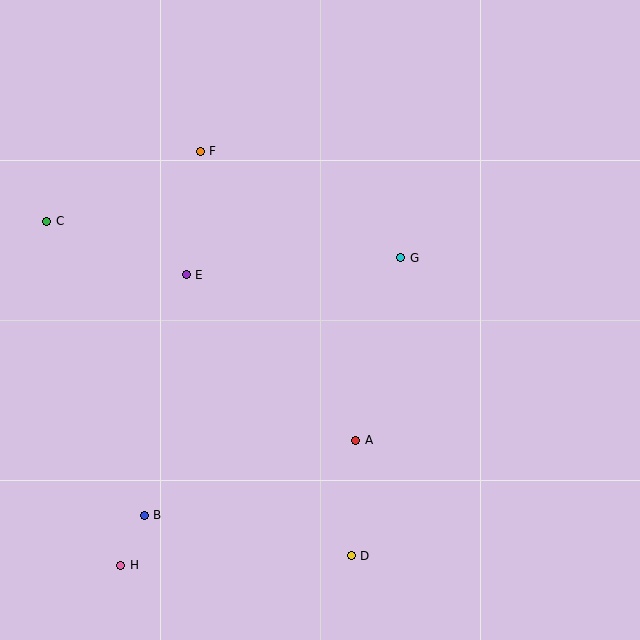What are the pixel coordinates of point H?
Point H is at (121, 565).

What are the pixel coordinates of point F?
Point F is at (200, 151).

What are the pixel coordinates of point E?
Point E is at (186, 275).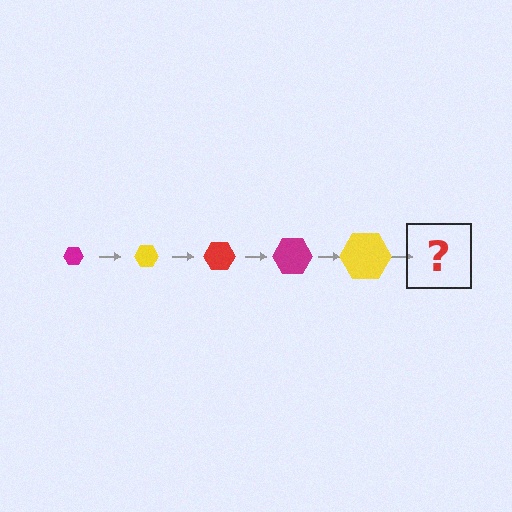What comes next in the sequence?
The next element should be a red hexagon, larger than the previous one.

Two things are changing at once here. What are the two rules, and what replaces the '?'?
The two rules are that the hexagon grows larger each step and the color cycles through magenta, yellow, and red. The '?' should be a red hexagon, larger than the previous one.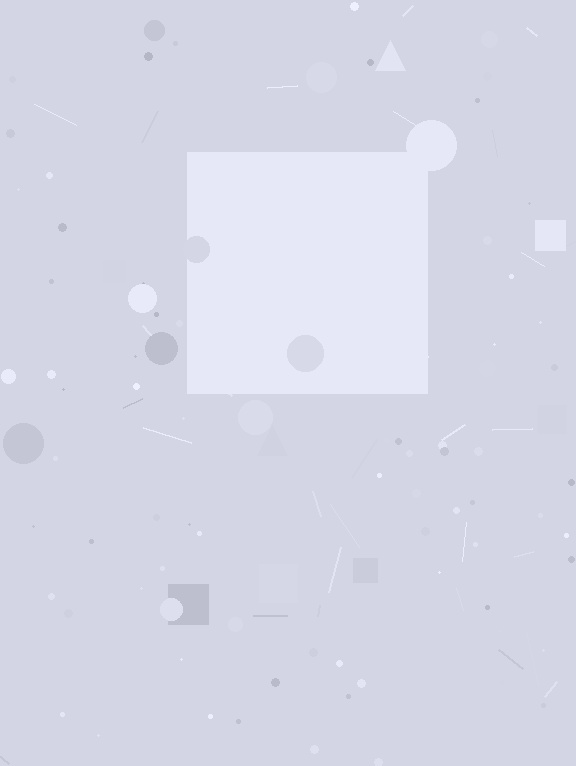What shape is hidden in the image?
A square is hidden in the image.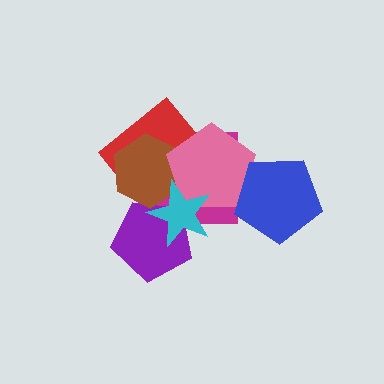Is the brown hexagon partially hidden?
Yes, it is partially covered by another shape.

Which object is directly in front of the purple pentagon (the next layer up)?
The brown hexagon is directly in front of the purple pentagon.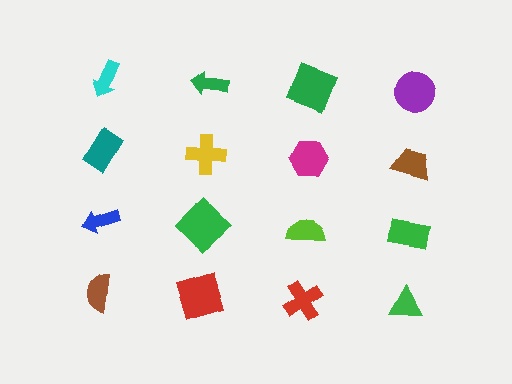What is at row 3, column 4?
A green rectangle.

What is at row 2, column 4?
A brown trapezoid.